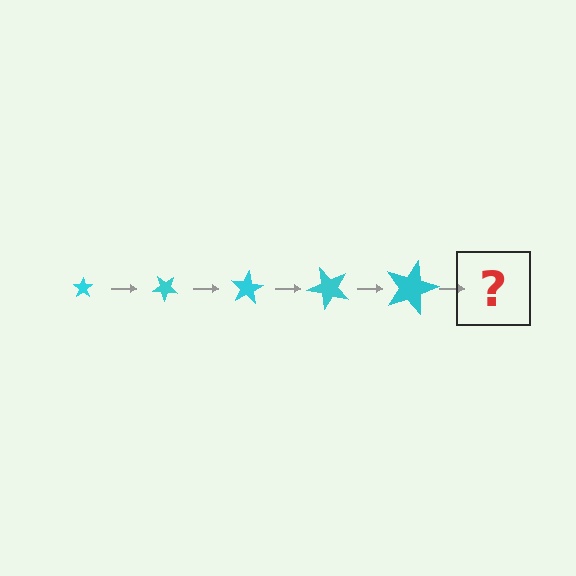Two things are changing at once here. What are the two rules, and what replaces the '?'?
The two rules are that the star grows larger each step and it rotates 40 degrees each step. The '?' should be a star, larger than the previous one and rotated 200 degrees from the start.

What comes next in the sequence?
The next element should be a star, larger than the previous one and rotated 200 degrees from the start.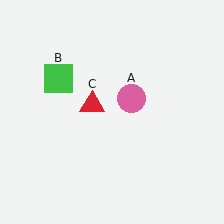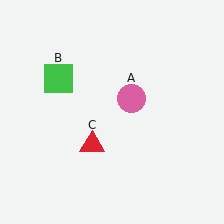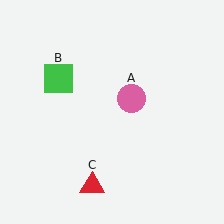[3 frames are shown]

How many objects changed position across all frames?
1 object changed position: red triangle (object C).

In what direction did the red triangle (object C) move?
The red triangle (object C) moved down.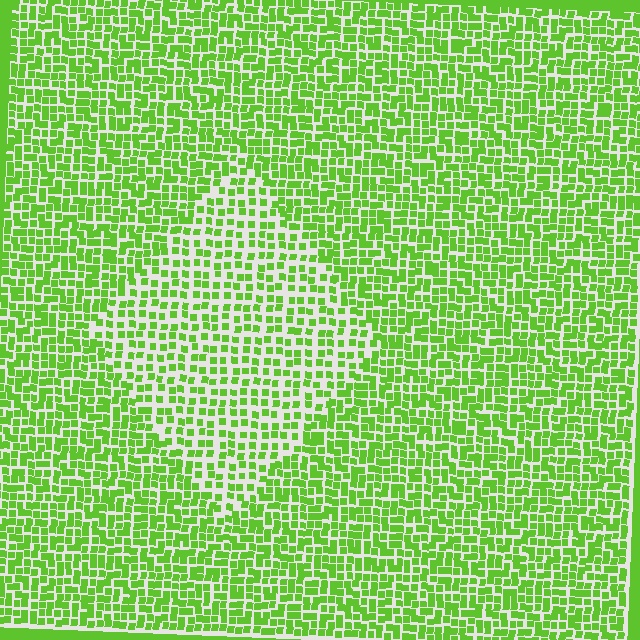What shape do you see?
I see a diamond.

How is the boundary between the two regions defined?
The boundary is defined by a change in element density (approximately 1.6x ratio). All elements are the same color, size, and shape.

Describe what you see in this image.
The image contains small lime elements arranged at two different densities. A diamond-shaped region is visible where the elements are less densely packed than the surrounding area.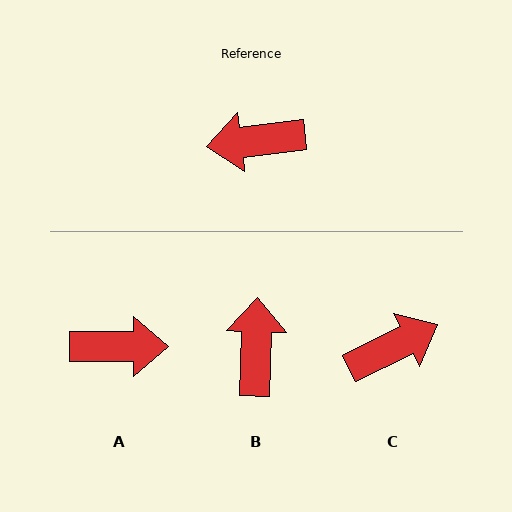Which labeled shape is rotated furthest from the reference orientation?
A, about 173 degrees away.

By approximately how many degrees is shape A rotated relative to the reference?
Approximately 173 degrees counter-clockwise.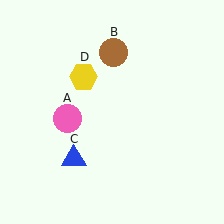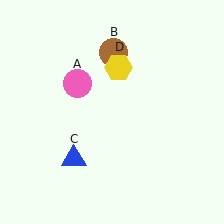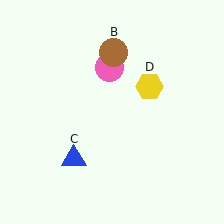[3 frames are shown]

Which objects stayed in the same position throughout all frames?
Brown circle (object B) and blue triangle (object C) remained stationary.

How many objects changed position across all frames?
2 objects changed position: pink circle (object A), yellow hexagon (object D).